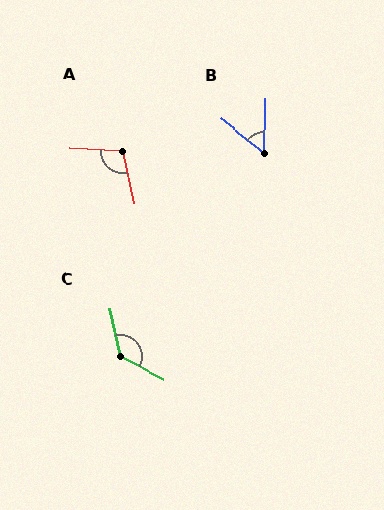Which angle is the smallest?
B, at approximately 52 degrees.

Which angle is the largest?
C, at approximately 129 degrees.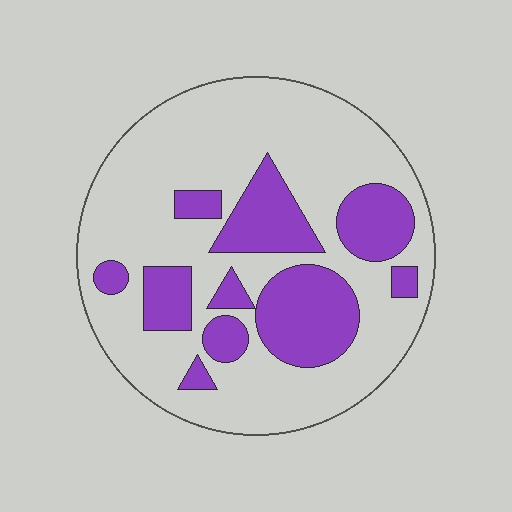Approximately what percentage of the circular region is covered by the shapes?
Approximately 30%.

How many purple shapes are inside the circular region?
10.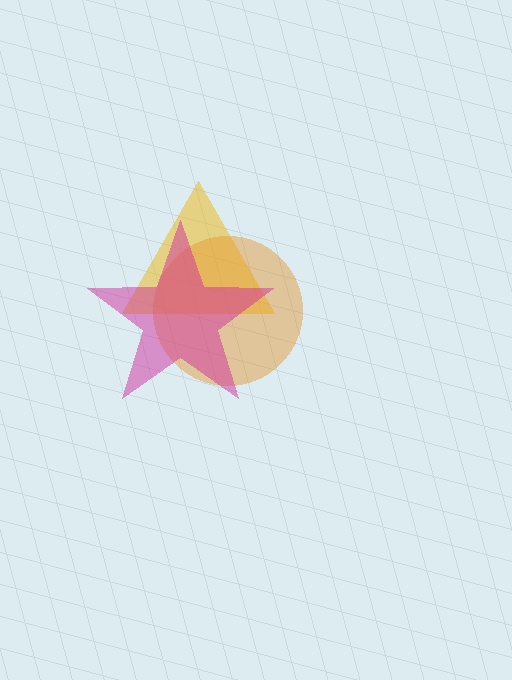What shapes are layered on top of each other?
The layered shapes are: a yellow triangle, an orange circle, a magenta star.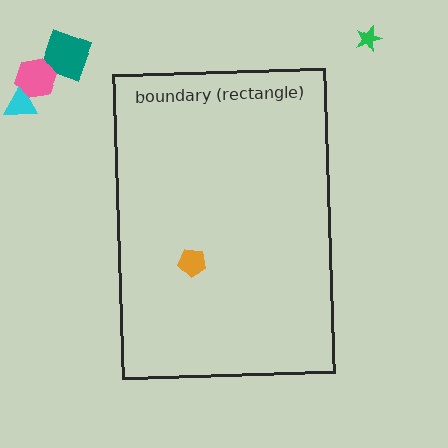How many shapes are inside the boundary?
1 inside, 4 outside.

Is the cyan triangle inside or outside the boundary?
Outside.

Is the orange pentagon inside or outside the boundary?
Inside.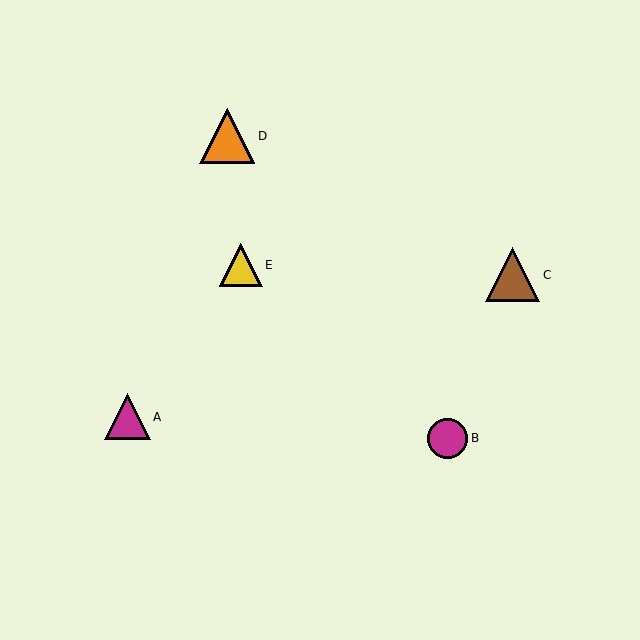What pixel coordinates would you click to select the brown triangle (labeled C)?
Click at (512, 275) to select the brown triangle C.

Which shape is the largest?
The orange triangle (labeled D) is the largest.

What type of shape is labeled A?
Shape A is a magenta triangle.